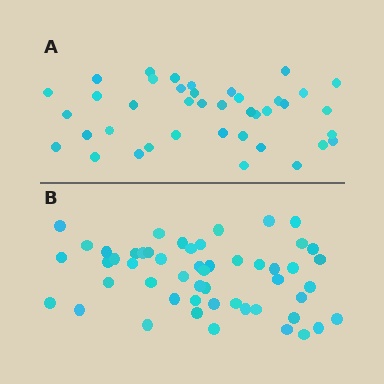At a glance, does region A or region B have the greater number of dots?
Region B (the bottom region) has more dots.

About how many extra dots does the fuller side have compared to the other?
Region B has roughly 12 or so more dots than region A.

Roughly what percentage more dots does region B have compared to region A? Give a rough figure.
About 30% more.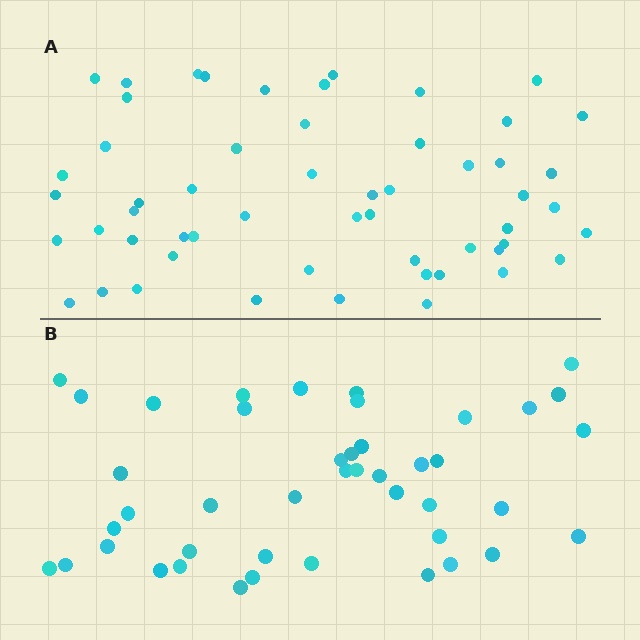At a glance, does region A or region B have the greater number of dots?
Region A (the top region) has more dots.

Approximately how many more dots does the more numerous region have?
Region A has roughly 12 or so more dots than region B.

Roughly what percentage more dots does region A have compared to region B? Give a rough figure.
About 25% more.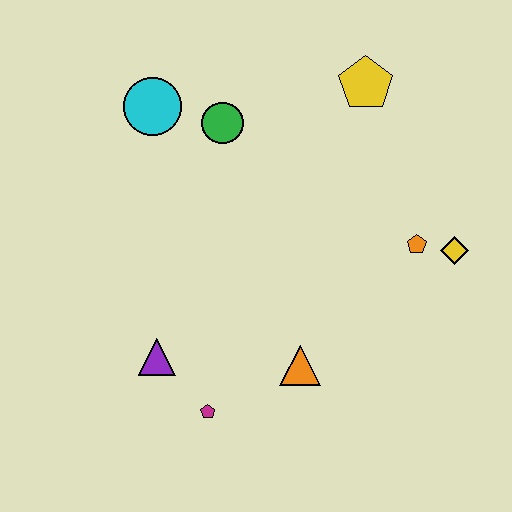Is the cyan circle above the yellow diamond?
Yes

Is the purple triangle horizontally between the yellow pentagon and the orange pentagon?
No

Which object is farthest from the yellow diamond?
The cyan circle is farthest from the yellow diamond.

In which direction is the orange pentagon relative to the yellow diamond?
The orange pentagon is to the left of the yellow diamond.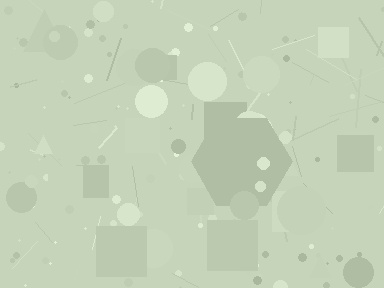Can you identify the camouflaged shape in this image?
The camouflaged shape is a hexagon.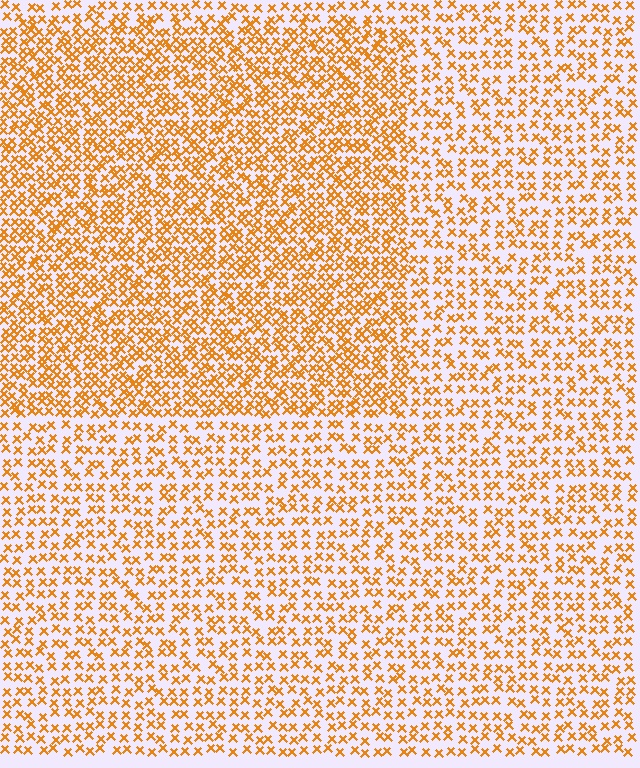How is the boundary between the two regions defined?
The boundary is defined by a change in element density (approximately 1.8x ratio). All elements are the same color, size, and shape.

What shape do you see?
I see a rectangle.